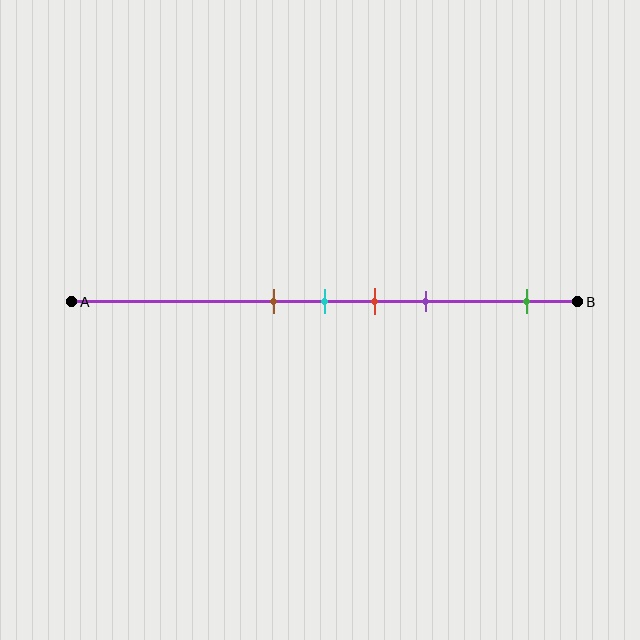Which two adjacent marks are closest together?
The brown and cyan marks are the closest adjacent pair.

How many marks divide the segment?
There are 5 marks dividing the segment.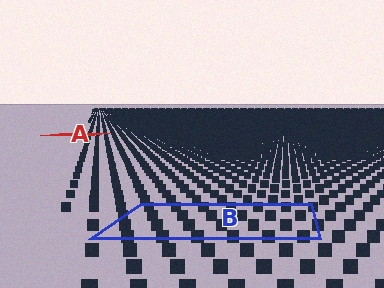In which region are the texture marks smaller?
The texture marks are smaller in region A, because it is farther away.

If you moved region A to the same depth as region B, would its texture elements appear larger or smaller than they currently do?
They would appear larger. At a closer depth, the same texture elements are projected at a bigger on-screen size.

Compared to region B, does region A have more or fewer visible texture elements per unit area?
Region A has more texture elements per unit area — they are packed more densely because it is farther away.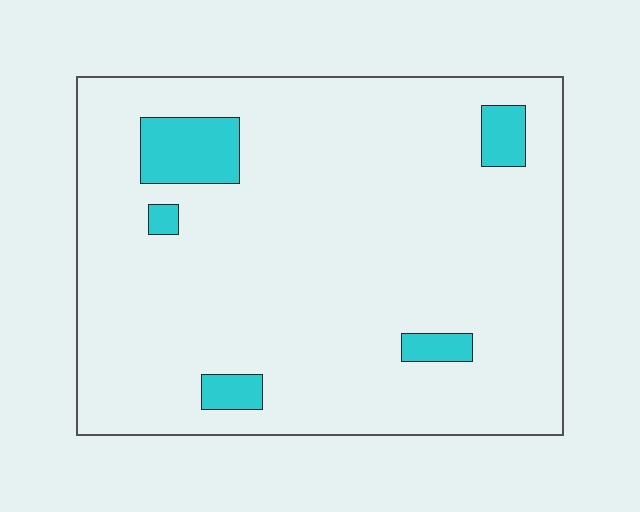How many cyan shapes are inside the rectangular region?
5.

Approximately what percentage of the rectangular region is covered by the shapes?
Approximately 10%.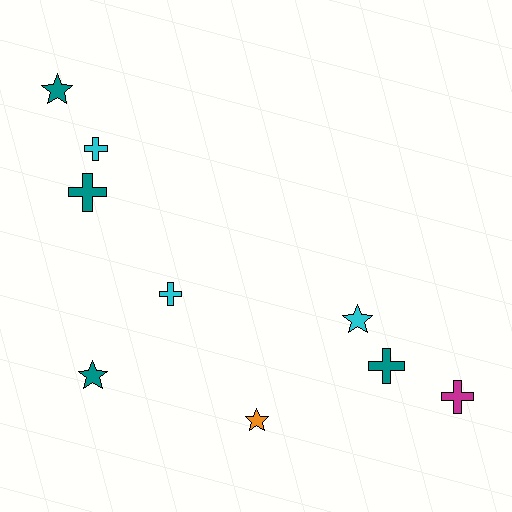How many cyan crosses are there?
There are 2 cyan crosses.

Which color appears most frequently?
Teal, with 4 objects.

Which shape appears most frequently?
Cross, with 5 objects.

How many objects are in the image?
There are 9 objects.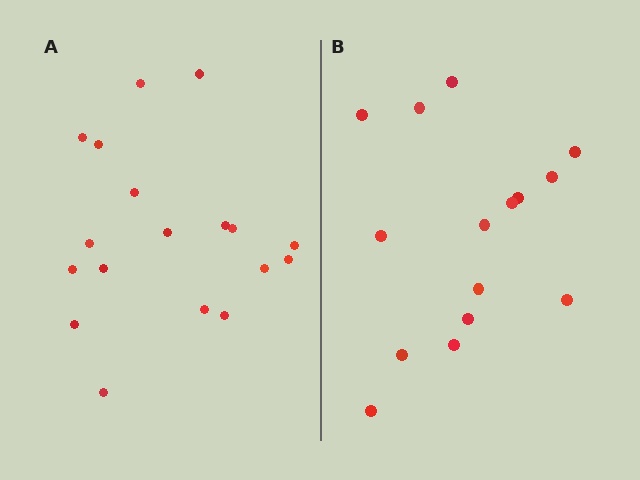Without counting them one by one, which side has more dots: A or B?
Region A (the left region) has more dots.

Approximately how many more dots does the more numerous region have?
Region A has just a few more — roughly 2 or 3 more dots than region B.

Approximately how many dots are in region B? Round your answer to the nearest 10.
About 20 dots. (The exact count is 15, which rounds to 20.)